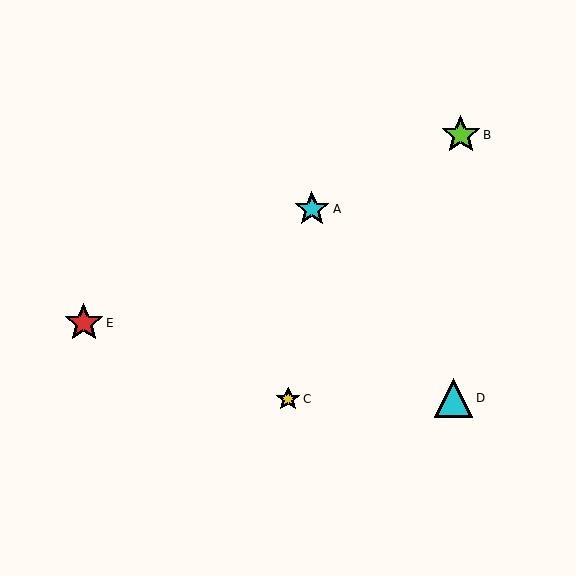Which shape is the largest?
The lime star (labeled B) is the largest.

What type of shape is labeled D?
Shape D is a cyan triangle.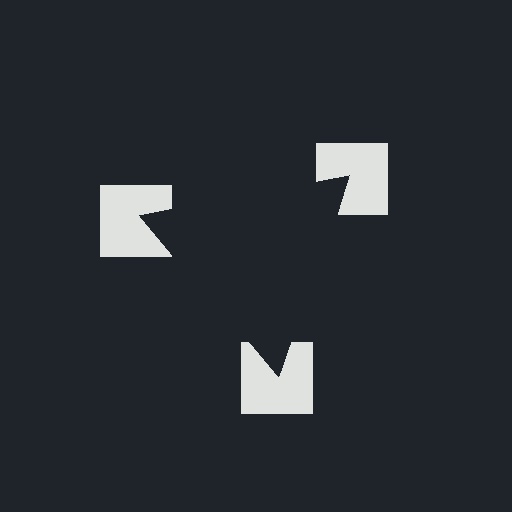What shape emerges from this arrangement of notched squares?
An illusory triangle — its edges are inferred from the aligned wedge cuts in the notched squares, not physically drawn.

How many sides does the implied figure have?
3 sides.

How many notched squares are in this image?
There are 3 — one at each vertex of the illusory triangle.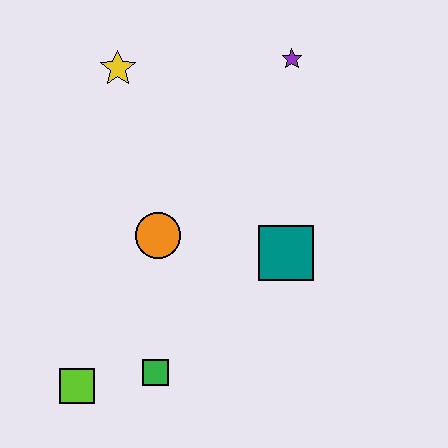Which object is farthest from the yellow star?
The lime square is farthest from the yellow star.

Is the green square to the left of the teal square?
Yes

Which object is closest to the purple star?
The yellow star is closest to the purple star.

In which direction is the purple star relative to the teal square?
The purple star is above the teal square.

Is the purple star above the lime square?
Yes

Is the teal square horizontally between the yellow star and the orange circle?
No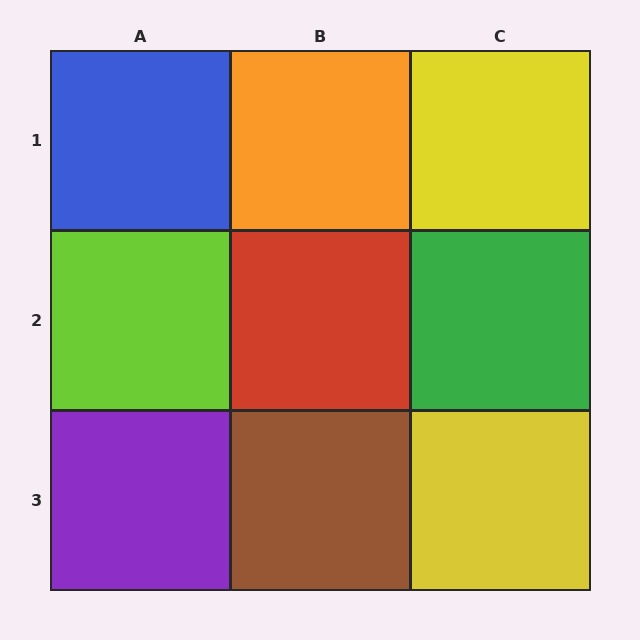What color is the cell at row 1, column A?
Blue.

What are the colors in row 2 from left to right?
Lime, red, green.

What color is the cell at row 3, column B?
Brown.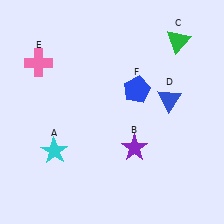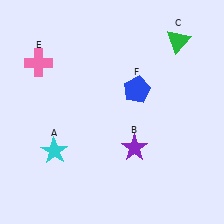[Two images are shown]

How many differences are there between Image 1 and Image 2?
There is 1 difference between the two images.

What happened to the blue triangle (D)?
The blue triangle (D) was removed in Image 2. It was in the top-right area of Image 1.